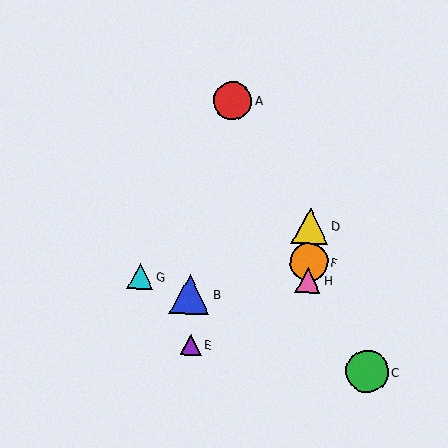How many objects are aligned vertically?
3 objects (D, F, H) are aligned vertically.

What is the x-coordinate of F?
Object F is at x≈309.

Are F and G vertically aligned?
No, F is at x≈309 and G is at x≈140.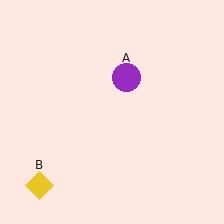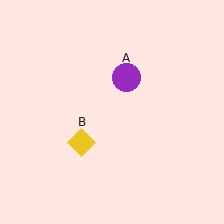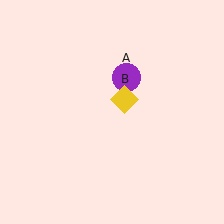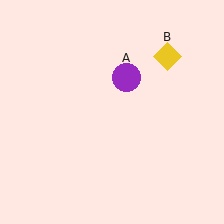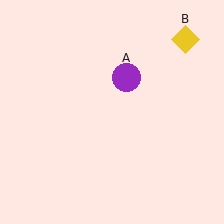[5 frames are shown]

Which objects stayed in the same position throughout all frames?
Purple circle (object A) remained stationary.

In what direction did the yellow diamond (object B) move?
The yellow diamond (object B) moved up and to the right.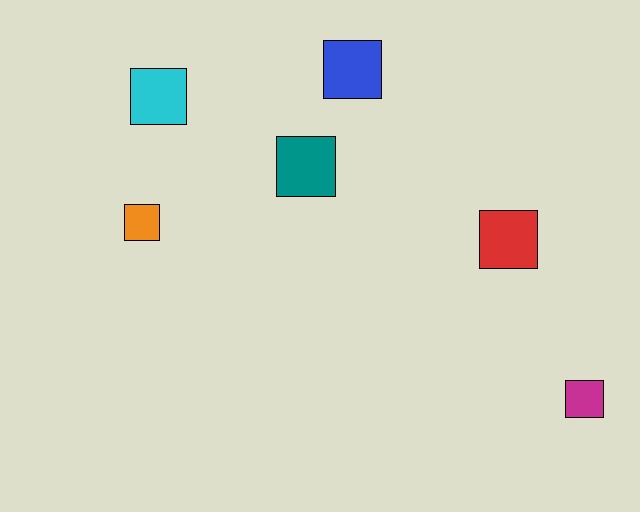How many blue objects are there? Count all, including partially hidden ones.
There is 1 blue object.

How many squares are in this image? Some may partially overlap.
There are 6 squares.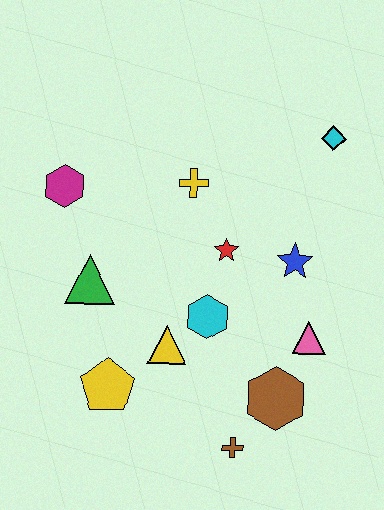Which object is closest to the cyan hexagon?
The yellow triangle is closest to the cyan hexagon.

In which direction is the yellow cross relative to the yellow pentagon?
The yellow cross is above the yellow pentagon.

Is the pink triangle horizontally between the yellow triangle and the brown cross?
No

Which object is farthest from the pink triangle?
The magenta hexagon is farthest from the pink triangle.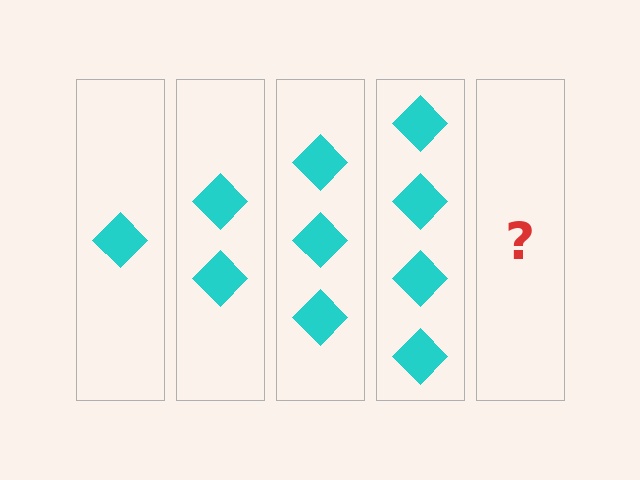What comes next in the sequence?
The next element should be 5 diamonds.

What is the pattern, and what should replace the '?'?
The pattern is that each step adds one more diamond. The '?' should be 5 diamonds.